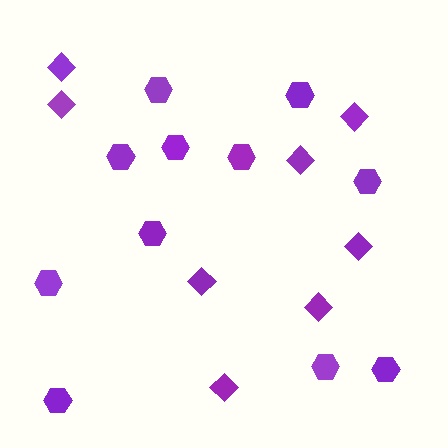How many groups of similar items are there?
There are 2 groups: one group of diamonds (8) and one group of hexagons (11).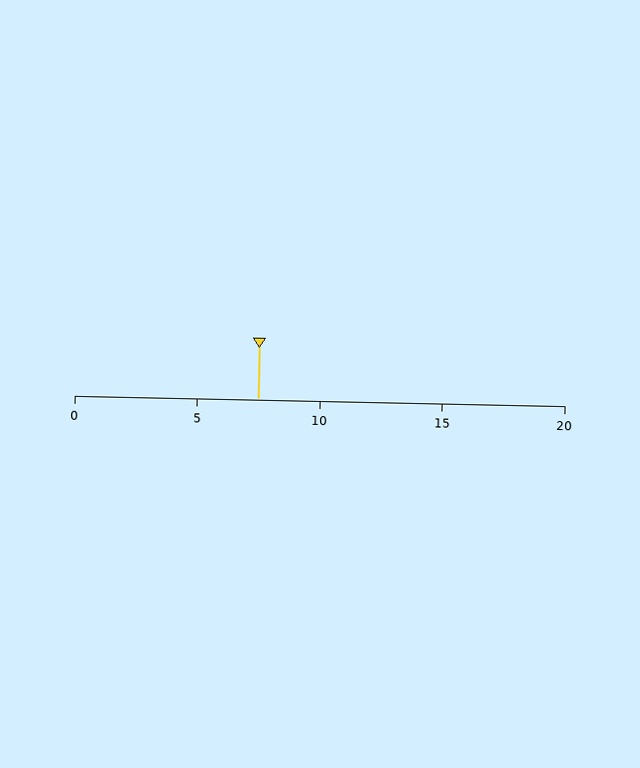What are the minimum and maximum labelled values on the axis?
The axis runs from 0 to 20.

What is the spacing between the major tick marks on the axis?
The major ticks are spaced 5 apart.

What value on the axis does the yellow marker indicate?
The marker indicates approximately 7.5.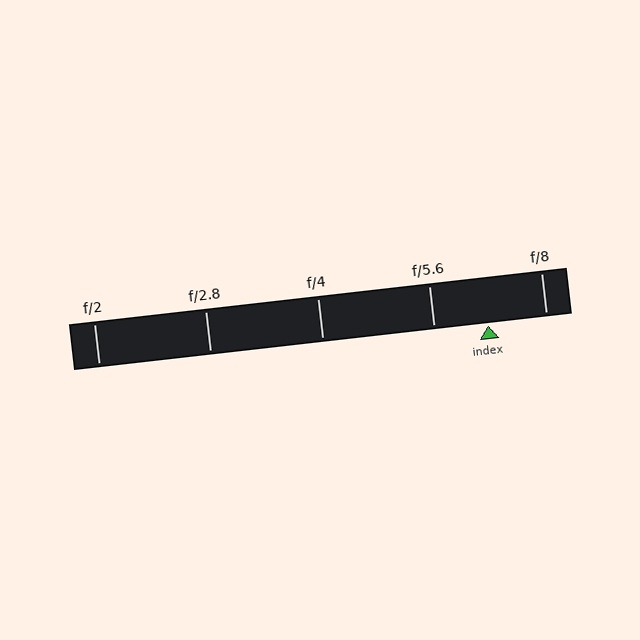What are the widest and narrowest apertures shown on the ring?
The widest aperture shown is f/2 and the narrowest is f/8.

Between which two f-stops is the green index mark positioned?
The index mark is between f/5.6 and f/8.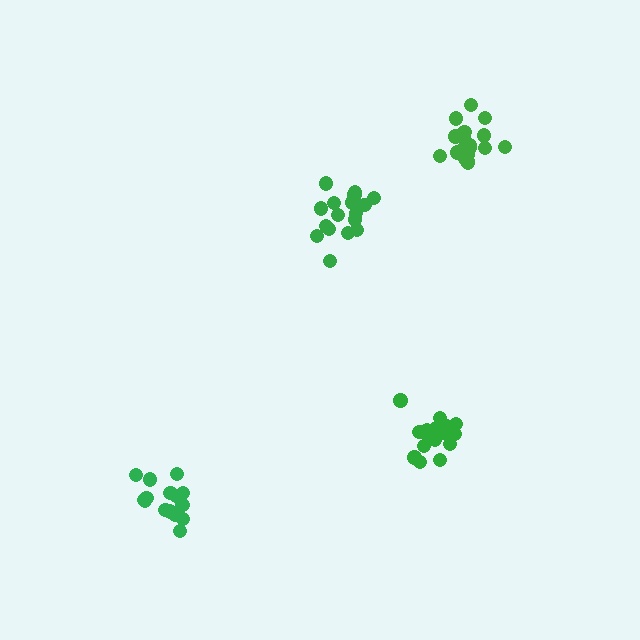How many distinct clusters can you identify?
There are 4 distinct clusters.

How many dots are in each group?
Group 1: 18 dots, Group 2: 19 dots, Group 3: 17 dots, Group 4: 17 dots (71 total).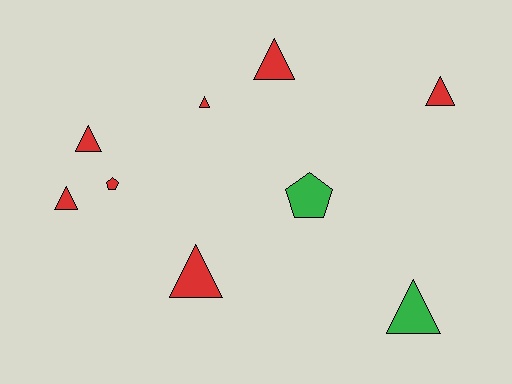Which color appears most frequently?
Red, with 7 objects.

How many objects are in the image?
There are 9 objects.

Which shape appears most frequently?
Triangle, with 7 objects.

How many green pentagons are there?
There is 1 green pentagon.